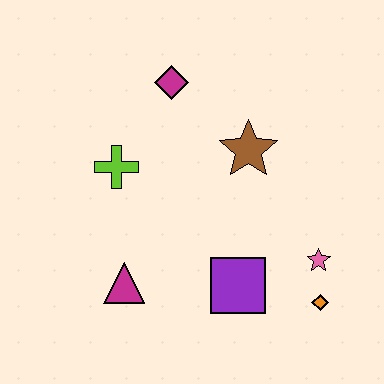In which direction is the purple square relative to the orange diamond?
The purple square is to the left of the orange diamond.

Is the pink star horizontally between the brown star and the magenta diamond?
No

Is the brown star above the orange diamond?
Yes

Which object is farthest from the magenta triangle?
The magenta diamond is farthest from the magenta triangle.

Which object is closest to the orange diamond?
The pink star is closest to the orange diamond.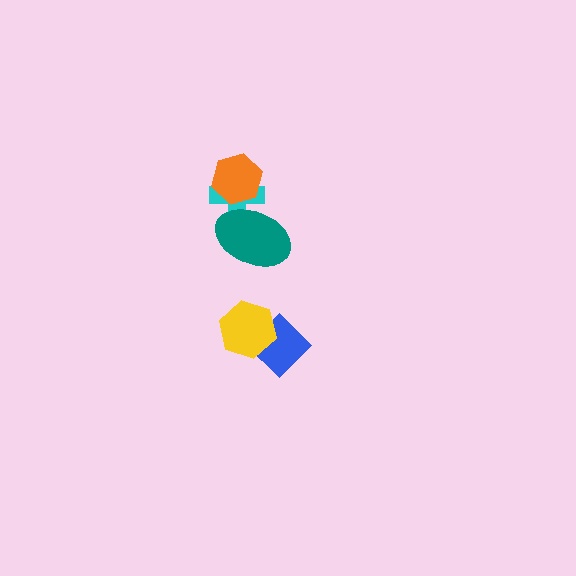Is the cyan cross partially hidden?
Yes, it is partially covered by another shape.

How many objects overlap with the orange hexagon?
1 object overlaps with the orange hexagon.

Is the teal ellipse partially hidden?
No, no other shape covers it.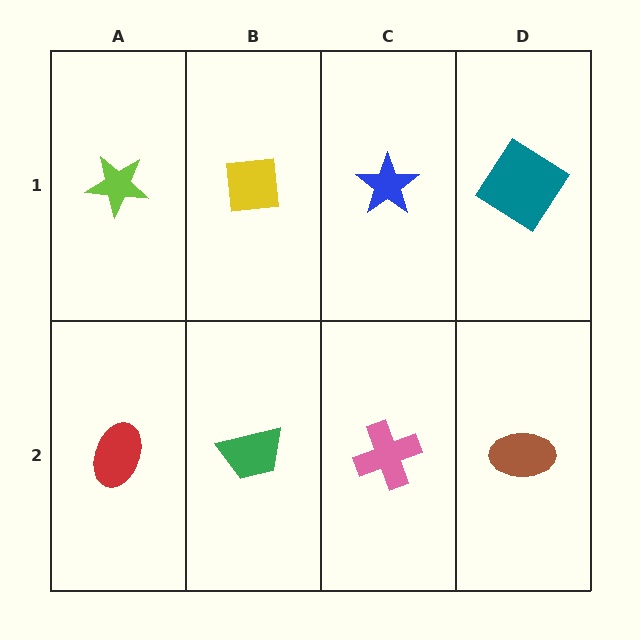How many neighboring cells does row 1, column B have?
3.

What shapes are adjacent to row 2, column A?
A lime star (row 1, column A), a green trapezoid (row 2, column B).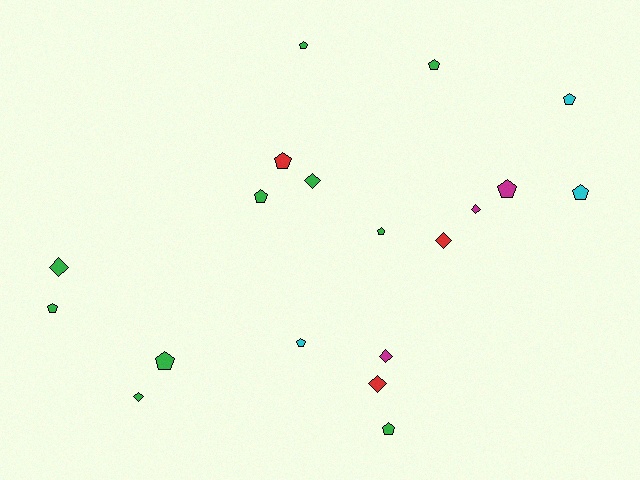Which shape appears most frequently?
Pentagon, with 12 objects.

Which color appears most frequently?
Green, with 10 objects.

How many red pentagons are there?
There is 1 red pentagon.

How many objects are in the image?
There are 19 objects.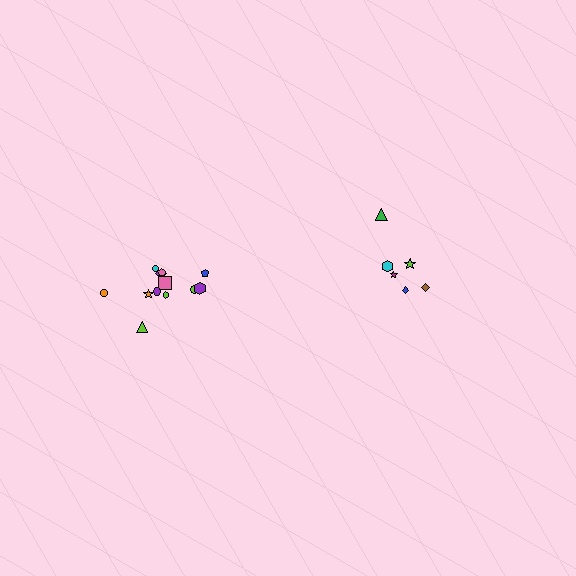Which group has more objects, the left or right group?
The left group.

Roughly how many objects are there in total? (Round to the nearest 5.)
Roughly 20 objects in total.